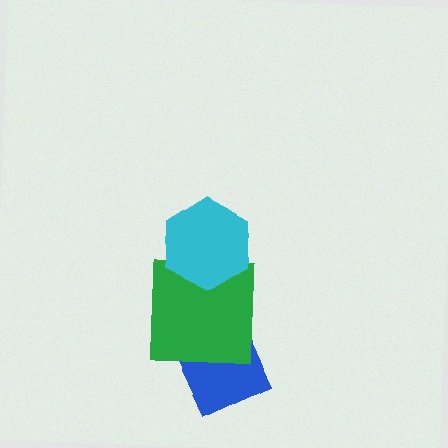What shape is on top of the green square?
The cyan hexagon is on top of the green square.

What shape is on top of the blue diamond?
The green square is on top of the blue diamond.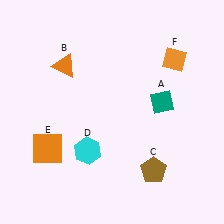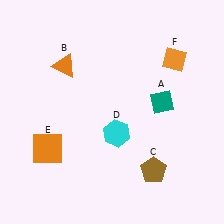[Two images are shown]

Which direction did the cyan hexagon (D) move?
The cyan hexagon (D) moved right.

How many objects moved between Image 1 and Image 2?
1 object moved between the two images.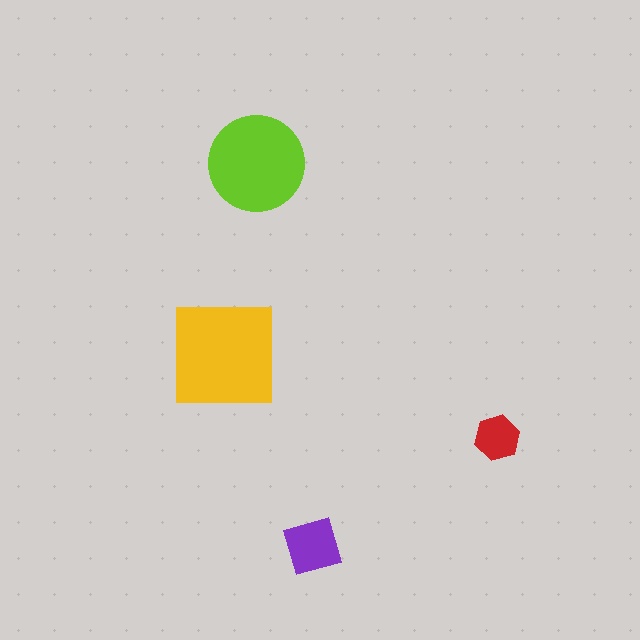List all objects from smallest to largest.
The red hexagon, the purple diamond, the lime circle, the yellow square.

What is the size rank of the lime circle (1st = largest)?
2nd.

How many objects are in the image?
There are 4 objects in the image.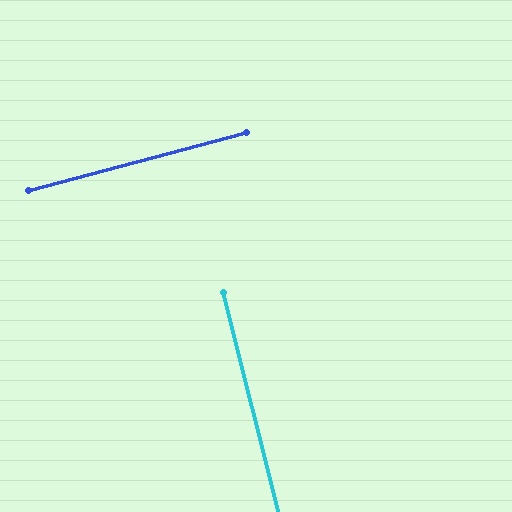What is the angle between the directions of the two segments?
Approximately 89 degrees.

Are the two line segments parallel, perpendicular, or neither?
Perpendicular — they meet at approximately 89°.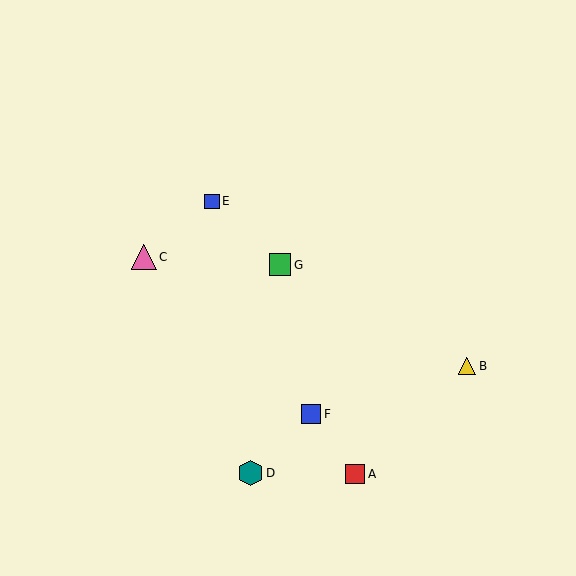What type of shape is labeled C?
Shape C is a pink triangle.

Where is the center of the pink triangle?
The center of the pink triangle is at (144, 257).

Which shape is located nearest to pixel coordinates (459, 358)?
The yellow triangle (labeled B) at (467, 366) is nearest to that location.